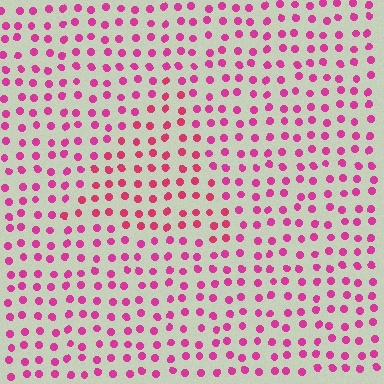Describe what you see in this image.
The image is filled with small magenta elements in a uniform arrangement. A triangle-shaped region is visible where the elements are tinted to a slightly different hue, forming a subtle color boundary.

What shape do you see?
I see a triangle.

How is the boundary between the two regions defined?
The boundary is defined purely by a slight shift in hue (about 19 degrees). Spacing, size, and orientation are identical on both sides.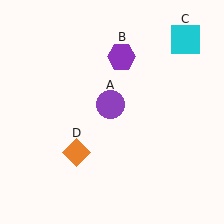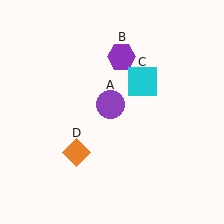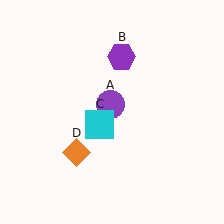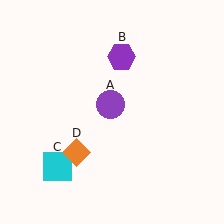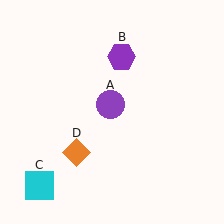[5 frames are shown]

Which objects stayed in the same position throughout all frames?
Purple circle (object A) and purple hexagon (object B) and orange diamond (object D) remained stationary.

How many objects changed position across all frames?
1 object changed position: cyan square (object C).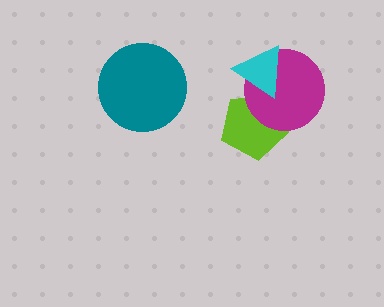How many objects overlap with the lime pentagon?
2 objects overlap with the lime pentagon.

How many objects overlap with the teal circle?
0 objects overlap with the teal circle.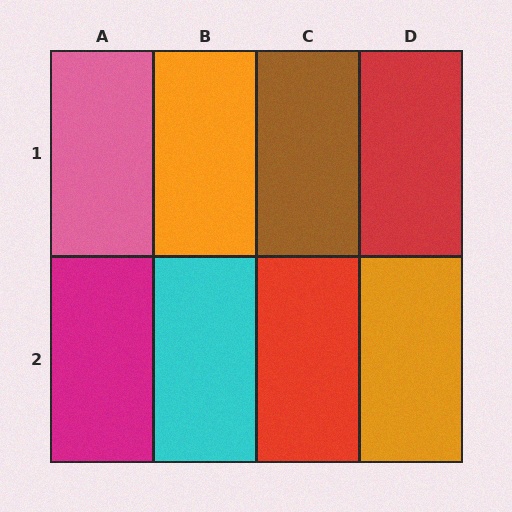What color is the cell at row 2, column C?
Red.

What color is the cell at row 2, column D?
Orange.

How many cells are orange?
2 cells are orange.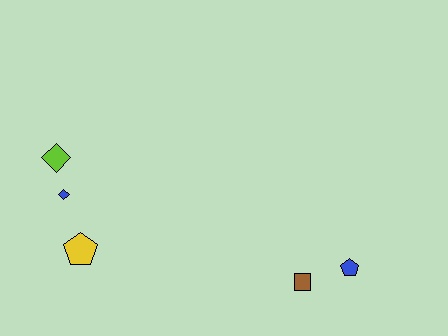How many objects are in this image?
There are 5 objects.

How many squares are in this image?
There is 1 square.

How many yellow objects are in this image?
There is 1 yellow object.